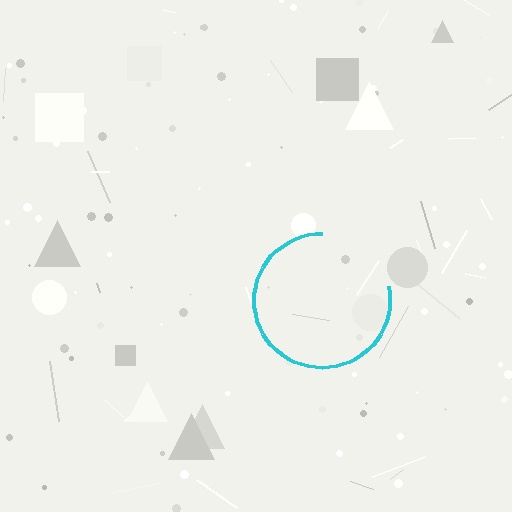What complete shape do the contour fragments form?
The contour fragments form a circle.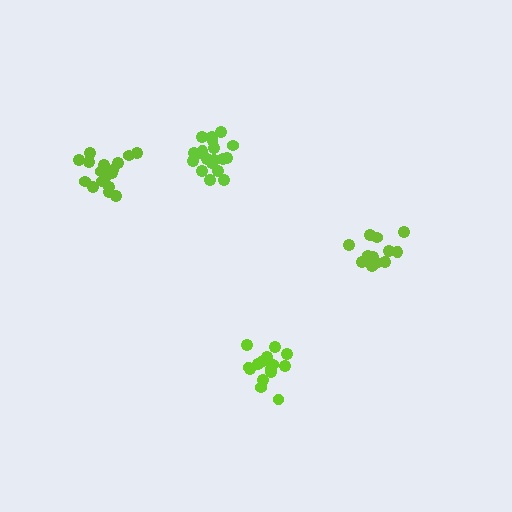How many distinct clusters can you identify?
There are 4 distinct clusters.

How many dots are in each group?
Group 1: 15 dots, Group 2: 17 dots, Group 3: 13 dots, Group 4: 19 dots (64 total).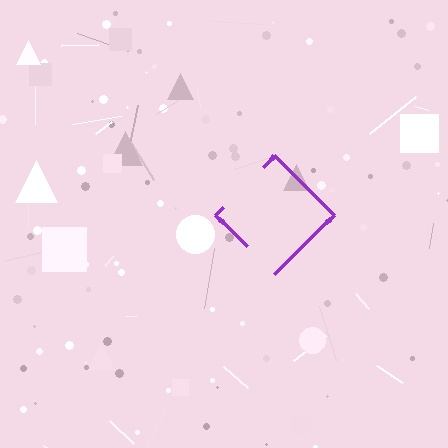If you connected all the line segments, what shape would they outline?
They would outline a diamond.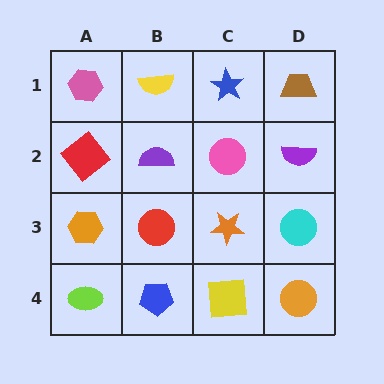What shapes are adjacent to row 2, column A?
A pink hexagon (row 1, column A), an orange hexagon (row 3, column A), a purple semicircle (row 2, column B).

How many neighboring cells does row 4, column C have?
3.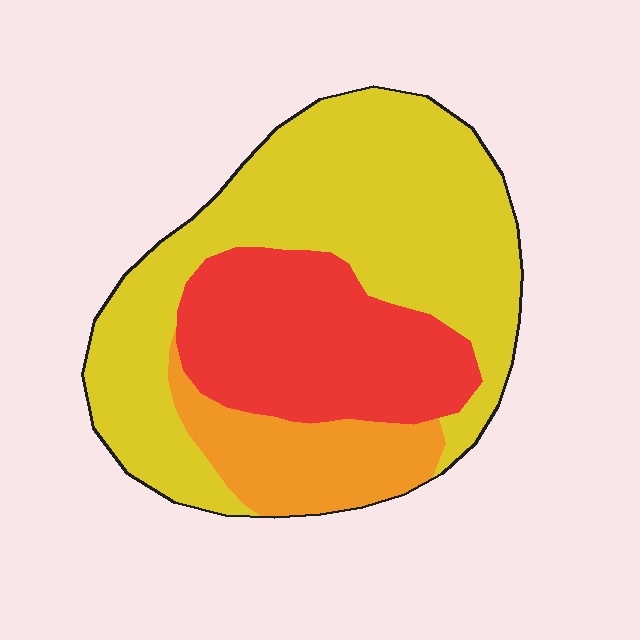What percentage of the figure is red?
Red takes up between a sixth and a third of the figure.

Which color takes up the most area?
Yellow, at roughly 55%.